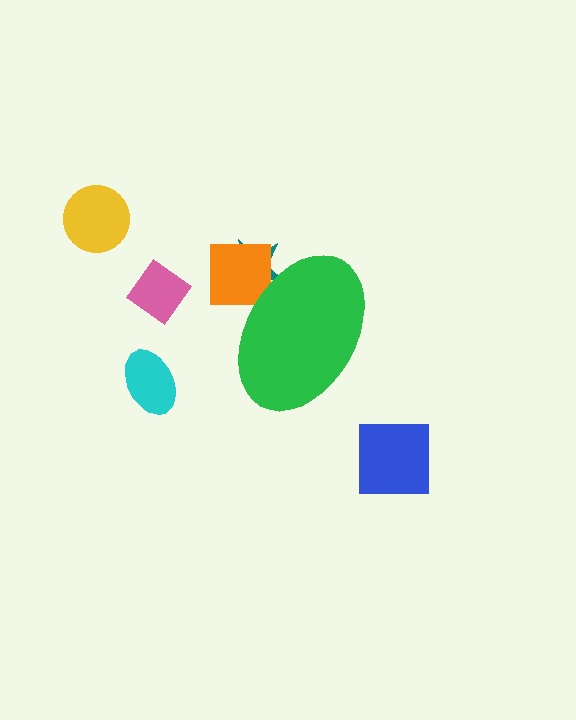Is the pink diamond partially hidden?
No, the pink diamond is fully visible.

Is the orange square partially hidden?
Yes, the orange square is partially hidden behind the green ellipse.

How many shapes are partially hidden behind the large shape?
2 shapes are partially hidden.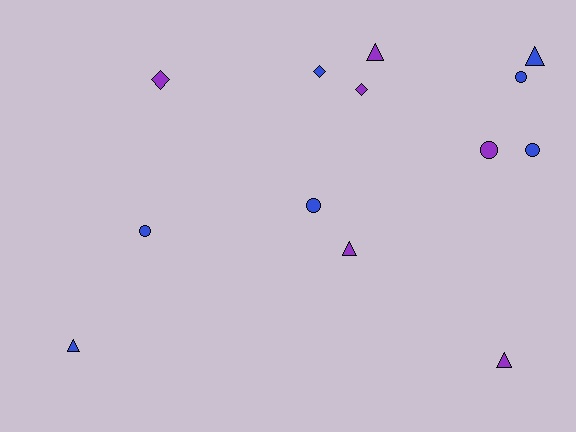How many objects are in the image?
There are 13 objects.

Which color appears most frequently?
Blue, with 7 objects.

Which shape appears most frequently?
Circle, with 5 objects.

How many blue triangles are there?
There are 2 blue triangles.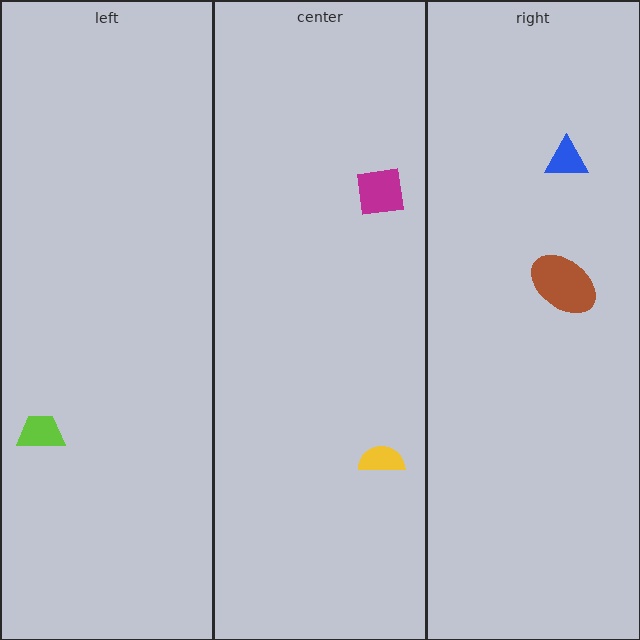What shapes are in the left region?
The lime trapezoid.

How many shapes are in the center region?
2.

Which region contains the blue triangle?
The right region.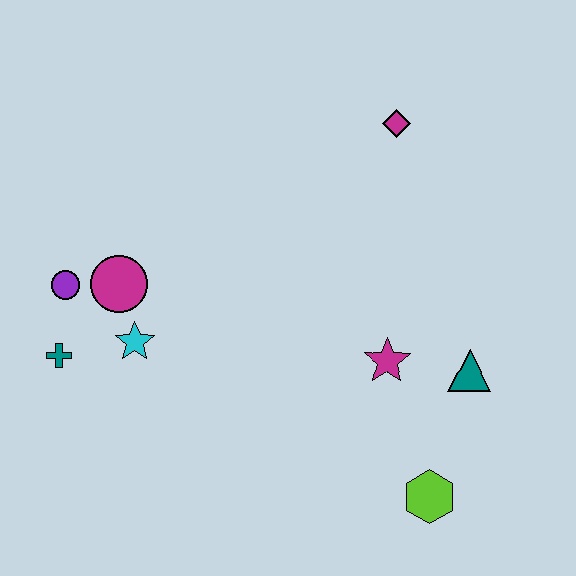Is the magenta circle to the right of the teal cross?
Yes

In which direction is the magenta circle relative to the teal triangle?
The magenta circle is to the left of the teal triangle.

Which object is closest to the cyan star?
The magenta circle is closest to the cyan star.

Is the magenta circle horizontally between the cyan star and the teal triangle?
No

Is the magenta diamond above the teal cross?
Yes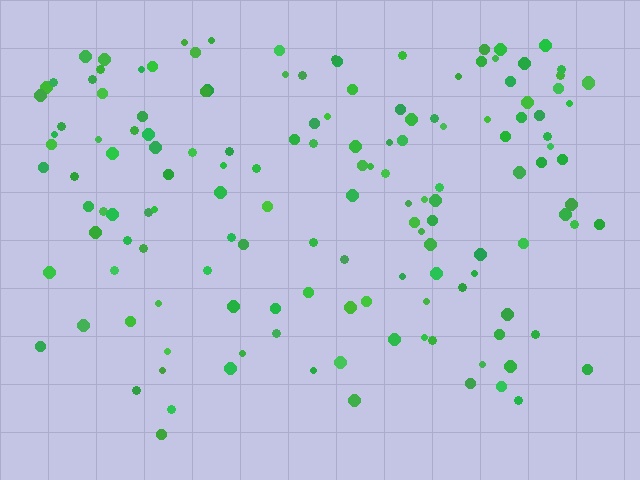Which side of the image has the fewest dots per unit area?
The bottom.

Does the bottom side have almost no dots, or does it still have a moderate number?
Still a moderate number, just noticeably fewer than the top.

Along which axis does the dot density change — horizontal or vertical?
Vertical.